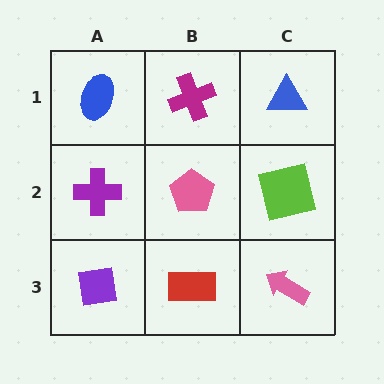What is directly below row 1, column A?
A purple cross.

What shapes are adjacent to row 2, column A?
A blue ellipse (row 1, column A), a purple square (row 3, column A), a pink pentagon (row 2, column B).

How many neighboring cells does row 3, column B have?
3.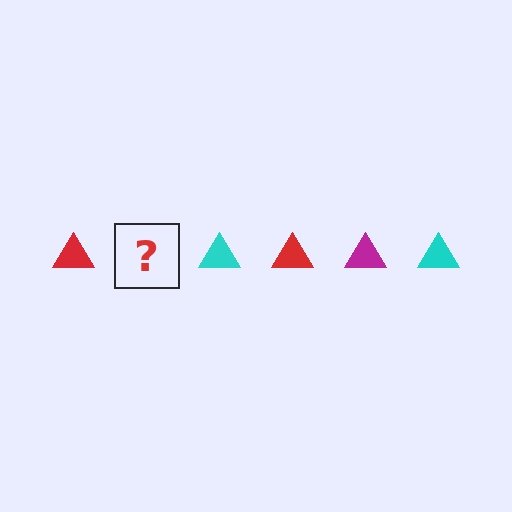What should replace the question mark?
The question mark should be replaced with a magenta triangle.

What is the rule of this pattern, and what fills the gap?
The rule is that the pattern cycles through red, magenta, cyan triangles. The gap should be filled with a magenta triangle.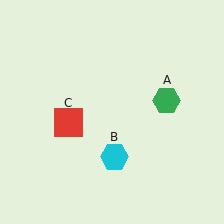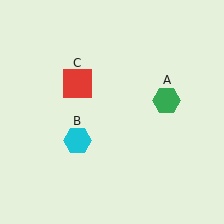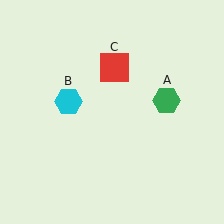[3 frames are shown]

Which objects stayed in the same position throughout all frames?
Green hexagon (object A) remained stationary.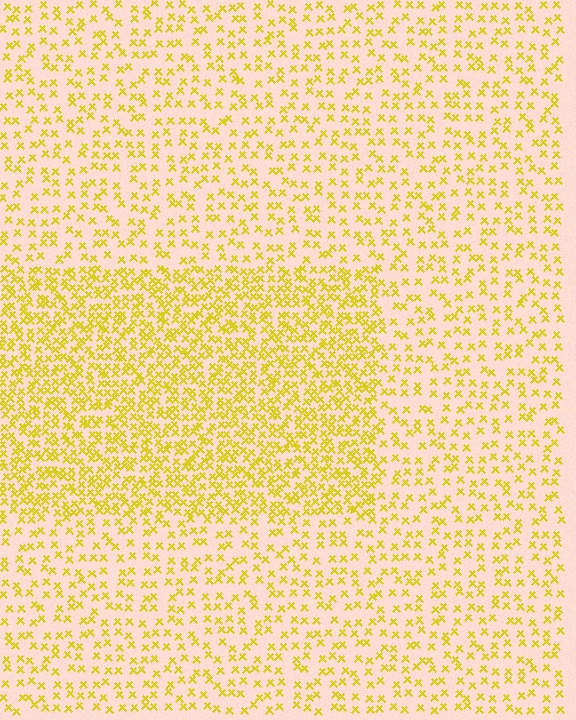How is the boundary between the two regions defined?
The boundary is defined by a change in element density (approximately 2.1x ratio). All elements are the same color, size, and shape.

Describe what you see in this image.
The image contains small yellow elements arranged at two different densities. A rectangle-shaped region is visible where the elements are more densely packed than the surrounding area.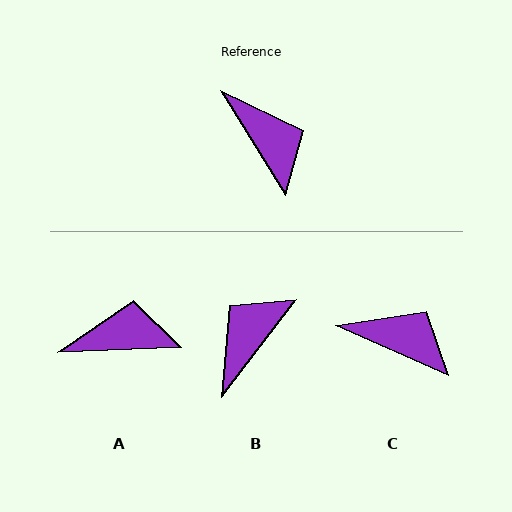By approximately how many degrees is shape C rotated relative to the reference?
Approximately 34 degrees counter-clockwise.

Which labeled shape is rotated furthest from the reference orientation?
B, about 110 degrees away.